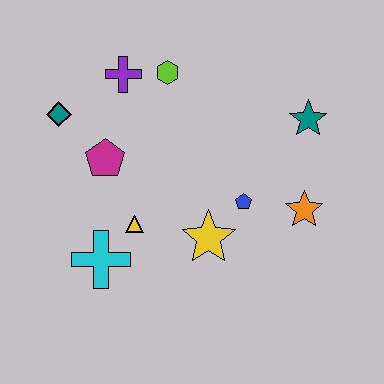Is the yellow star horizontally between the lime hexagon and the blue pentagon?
Yes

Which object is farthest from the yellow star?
The teal diamond is farthest from the yellow star.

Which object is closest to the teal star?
The orange star is closest to the teal star.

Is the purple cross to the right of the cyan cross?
Yes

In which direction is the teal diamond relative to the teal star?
The teal diamond is to the left of the teal star.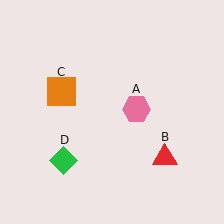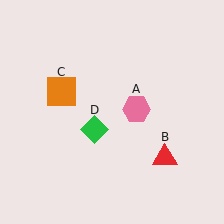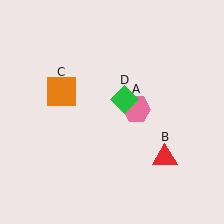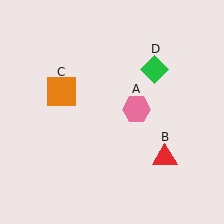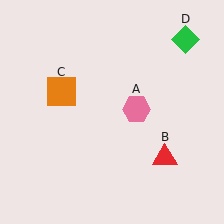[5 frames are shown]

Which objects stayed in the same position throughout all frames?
Pink hexagon (object A) and red triangle (object B) and orange square (object C) remained stationary.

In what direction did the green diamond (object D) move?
The green diamond (object D) moved up and to the right.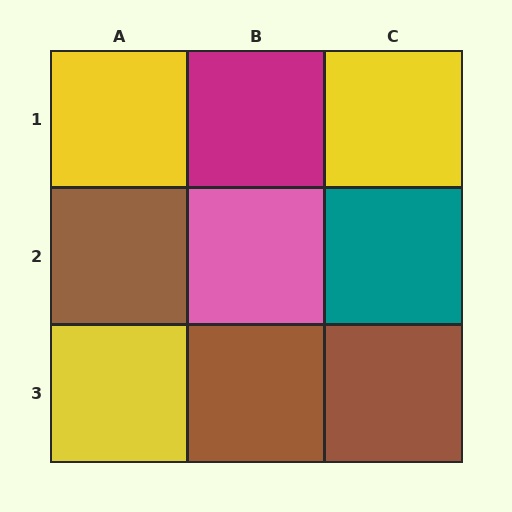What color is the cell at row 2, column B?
Pink.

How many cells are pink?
1 cell is pink.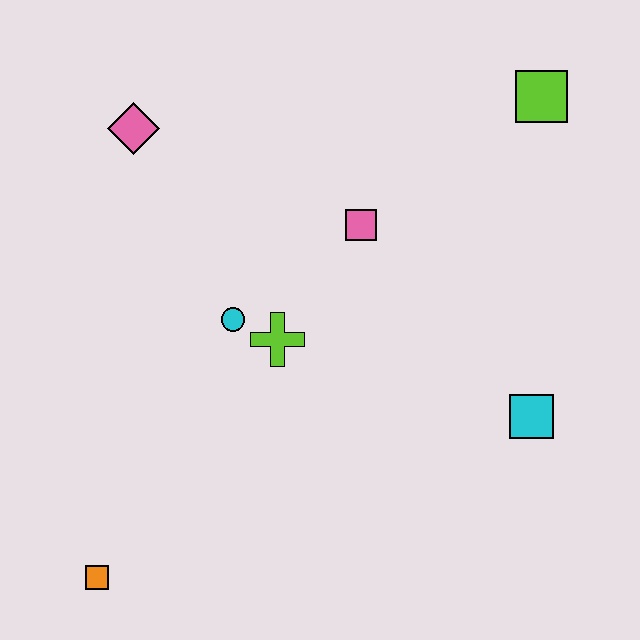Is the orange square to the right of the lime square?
No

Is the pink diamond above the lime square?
No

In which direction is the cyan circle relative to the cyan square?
The cyan circle is to the left of the cyan square.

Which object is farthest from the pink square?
The orange square is farthest from the pink square.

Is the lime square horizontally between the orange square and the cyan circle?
No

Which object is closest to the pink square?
The lime cross is closest to the pink square.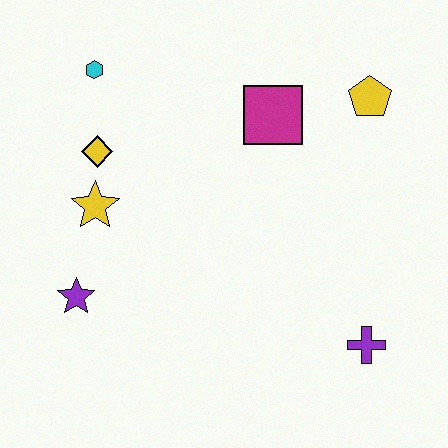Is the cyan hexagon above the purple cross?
Yes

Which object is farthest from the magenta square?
The purple star is farthest from the magenta square.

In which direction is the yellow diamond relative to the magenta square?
The yellow diamond is to the left of the magenta square.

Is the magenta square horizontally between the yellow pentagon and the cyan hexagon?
Yes